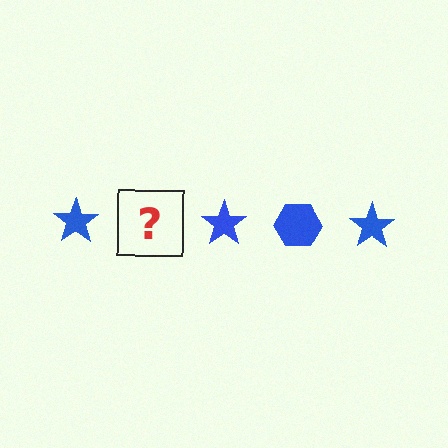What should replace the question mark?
The question mark should be replaced with a blue hexagon.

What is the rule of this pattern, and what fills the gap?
The rule is that the pattern cycles through star, hexagon shapes in blue. The gap should be filled with a blue hexagon.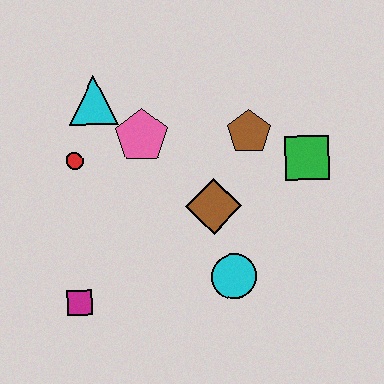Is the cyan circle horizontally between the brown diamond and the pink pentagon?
No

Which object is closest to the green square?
The brown pentagon is closest to the green square.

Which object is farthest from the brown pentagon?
The magenta square is farthest from the brown pentagon.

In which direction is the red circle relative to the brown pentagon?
The red circle is to the left of the brown pentagon.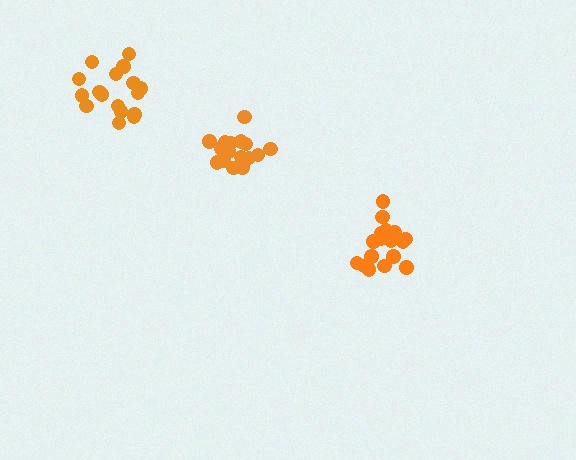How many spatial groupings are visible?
There are 3 spatial groupings.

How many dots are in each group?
Group 1: 16 dots, Group 2: 19 dots, Group 3: 17 dots (52 total).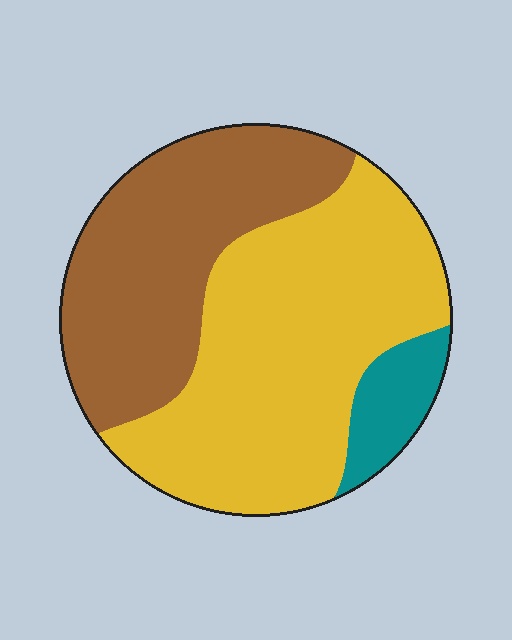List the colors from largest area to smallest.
From largest to smallest: yellow, brown, teal.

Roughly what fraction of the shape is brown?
Brown takes up about three eighths (3/8) of the shape.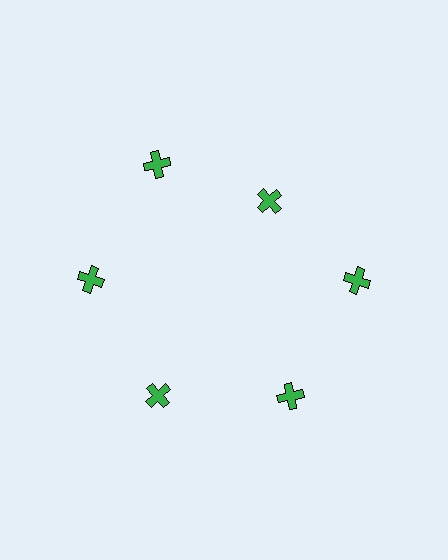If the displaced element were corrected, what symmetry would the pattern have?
It would have 6-fold rotational symmetry — the pattern would map onto itself every 60 degrees.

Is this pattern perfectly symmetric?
No. The 6 green crosses are arranged in a ring, but one element near the 1 o'clock position is pulled inward toward the center, breaking the 6-fold rotational symmetry.